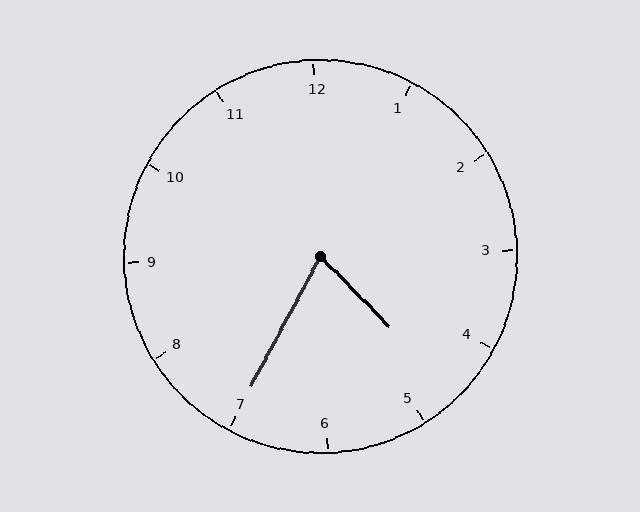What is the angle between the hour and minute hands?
Approximately 72 degrees.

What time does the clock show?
4:35.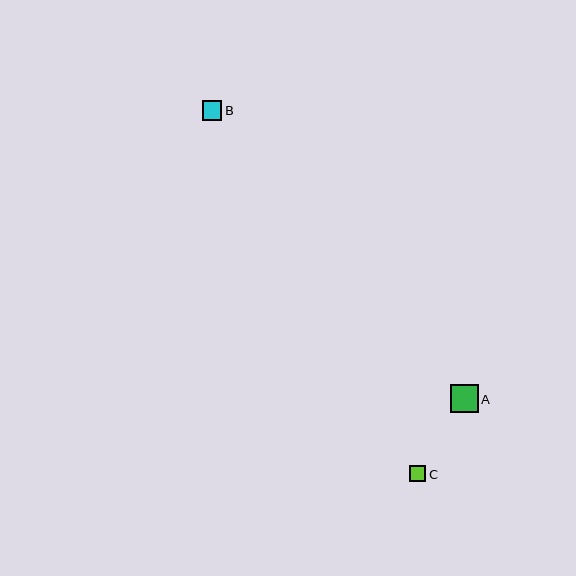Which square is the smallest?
Square C is the smallest with a size of approximately 16 pixels.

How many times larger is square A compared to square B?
Square A is approximately 1.4 times the size of square B.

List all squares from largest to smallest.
From largest to smallest: A, B, C.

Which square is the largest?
Square A is the largest with a size of approximately 28 pixels.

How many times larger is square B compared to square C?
Square B is approximately 1.2 times the size of square C.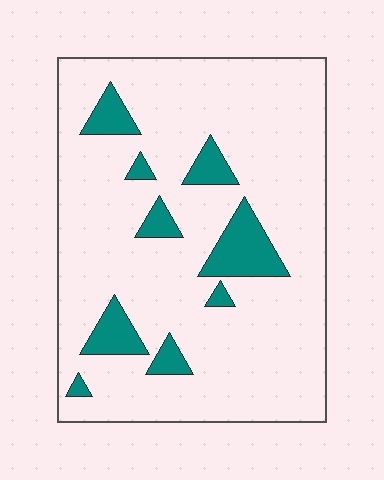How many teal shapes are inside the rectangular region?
9.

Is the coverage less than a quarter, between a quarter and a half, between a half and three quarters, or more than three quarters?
Less than a quarter.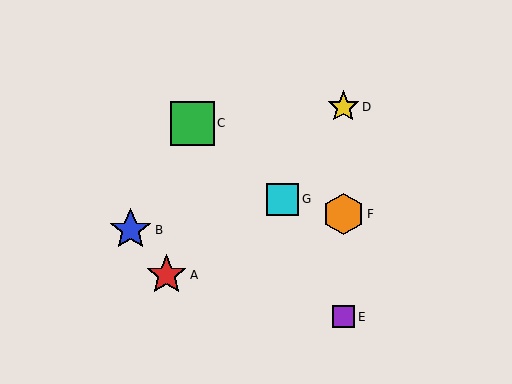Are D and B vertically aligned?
No, D is at x≈343 and B is at x≈130.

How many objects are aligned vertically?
3 objects (D, E, F) are aligned vertically.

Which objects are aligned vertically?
Objects D, E, F are aligned vertically.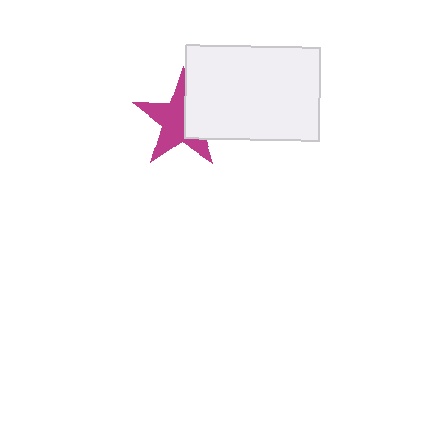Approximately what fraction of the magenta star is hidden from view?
Roughly 38% of the magenta star is hidden behind the white rectangle.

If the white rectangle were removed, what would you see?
You would see the complete magenta star.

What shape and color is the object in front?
The object in front is a white rectangle.